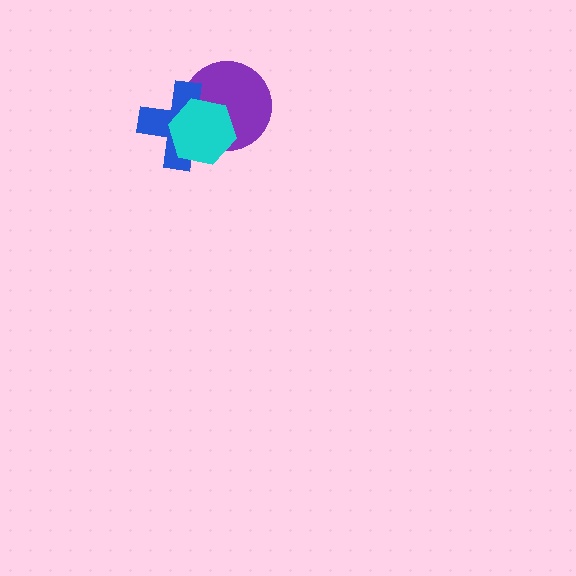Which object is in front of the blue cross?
The cyan hexagon is in front of the blue cross.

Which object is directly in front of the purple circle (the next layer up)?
The blue cross is directly in front of the purple circle.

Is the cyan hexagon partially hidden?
No, no other shape covers it.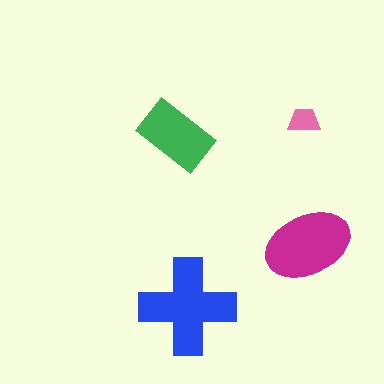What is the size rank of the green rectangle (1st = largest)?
3rd.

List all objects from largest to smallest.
The blue cross, the magenta ellipse, the green rectangle, the pink trapezoid.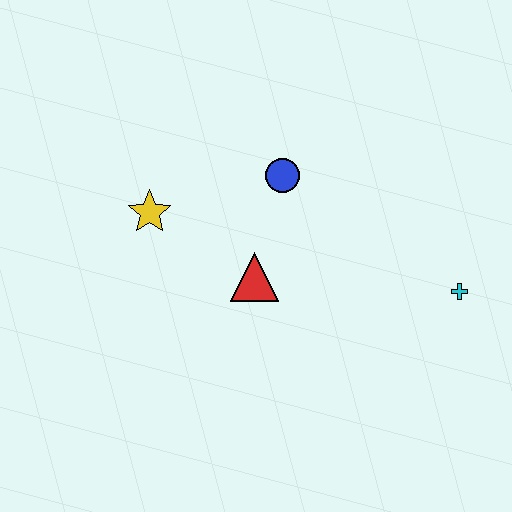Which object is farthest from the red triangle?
The cyan cross is farthest from the red triangle.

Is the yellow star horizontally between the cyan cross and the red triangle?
No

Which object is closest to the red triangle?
The blue circle is closest to the red triangle.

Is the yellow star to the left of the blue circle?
Yes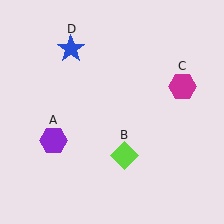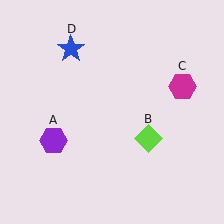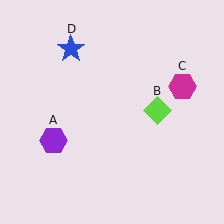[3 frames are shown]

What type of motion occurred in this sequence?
The lime diamond (object B) rotated counterclockwise around the center of the scene.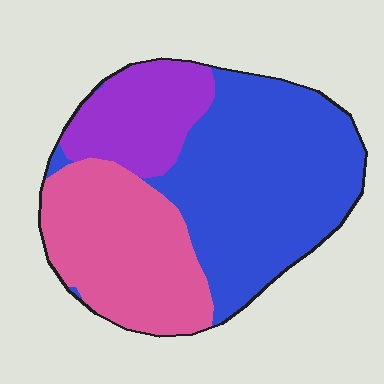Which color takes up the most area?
Blue, at roughly 50%.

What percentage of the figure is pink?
Pink takes up about one third (1/3) of the figure.